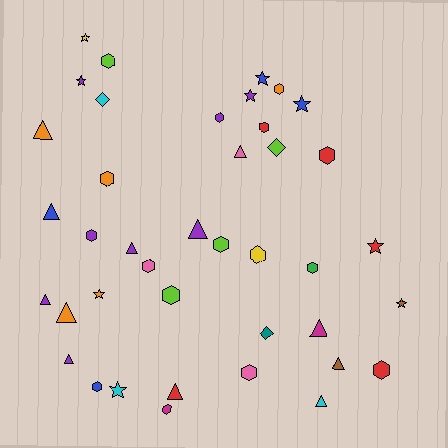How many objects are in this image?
There are 40 objects.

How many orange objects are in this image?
There are 5 orange objects.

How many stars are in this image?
There are 9 stars.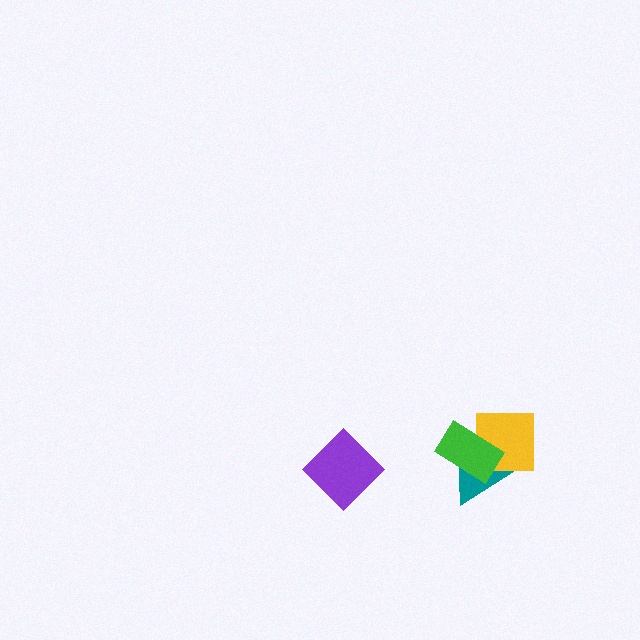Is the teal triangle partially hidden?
Yes, it is partially covered by another shape.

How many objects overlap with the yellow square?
2 objects overlap with the yellow square.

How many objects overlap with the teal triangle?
2 objects overlap with the teal triangle.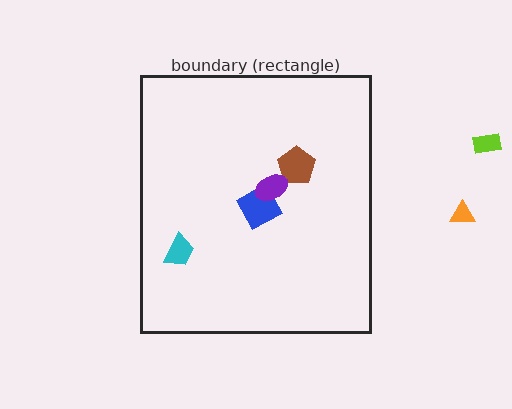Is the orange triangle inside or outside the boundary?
Outside.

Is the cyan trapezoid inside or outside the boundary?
Inside.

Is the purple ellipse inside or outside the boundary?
Inside.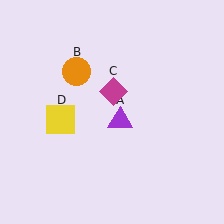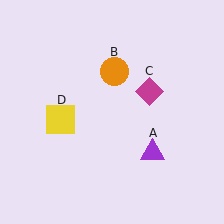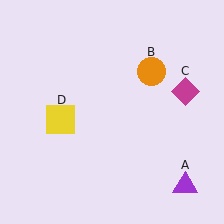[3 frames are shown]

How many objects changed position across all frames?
3 objects changed position: purple triangle (object A), orange circle (object B), magenta diamond (object C).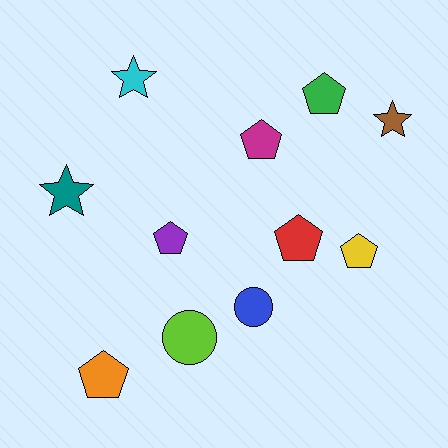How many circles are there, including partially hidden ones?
There are 2 circles.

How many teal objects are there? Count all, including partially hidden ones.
There is 1 teal object.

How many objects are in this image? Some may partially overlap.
There are 11 objects.